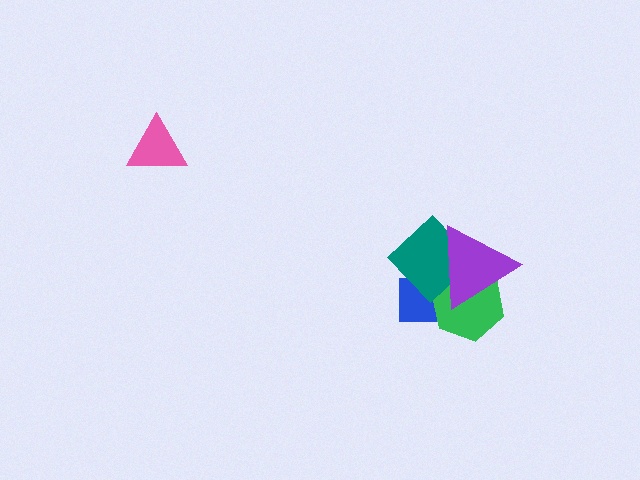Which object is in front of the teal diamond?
The purple triangle is in front of the teal diamond.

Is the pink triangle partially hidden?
No, no other shape covers it.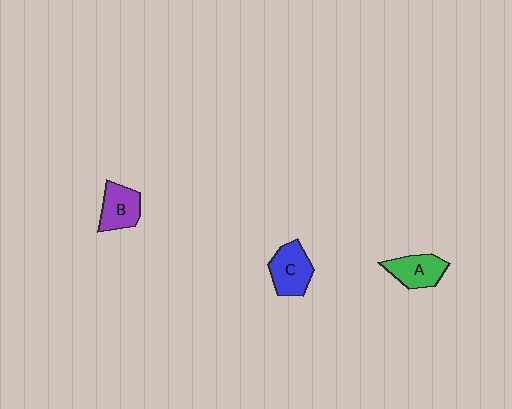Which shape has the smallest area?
Shape B (purple).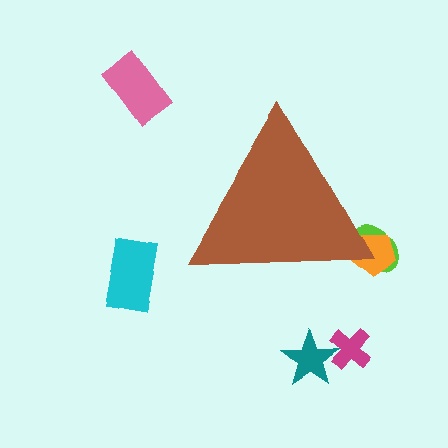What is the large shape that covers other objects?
A brown triangle.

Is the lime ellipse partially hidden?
Yes, the lime ellipse is partially hidden behind the brown triangle.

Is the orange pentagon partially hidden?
Yes, the orange pentagon is partially hidden behind the brown triangle.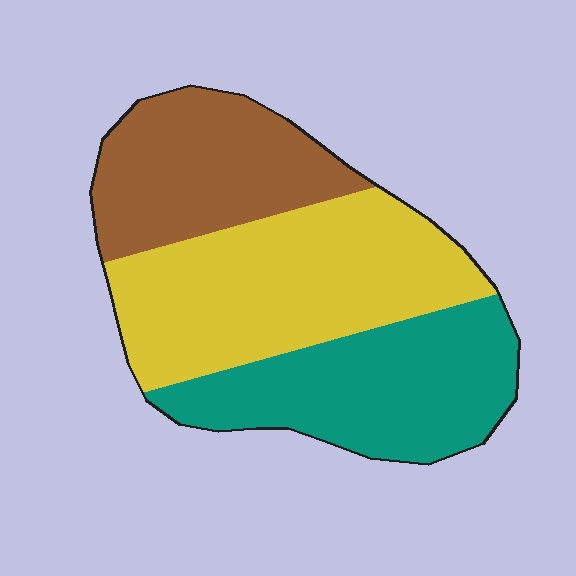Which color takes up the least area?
Brown, at roughly 25%.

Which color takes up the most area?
Yellow, at roughly 40%.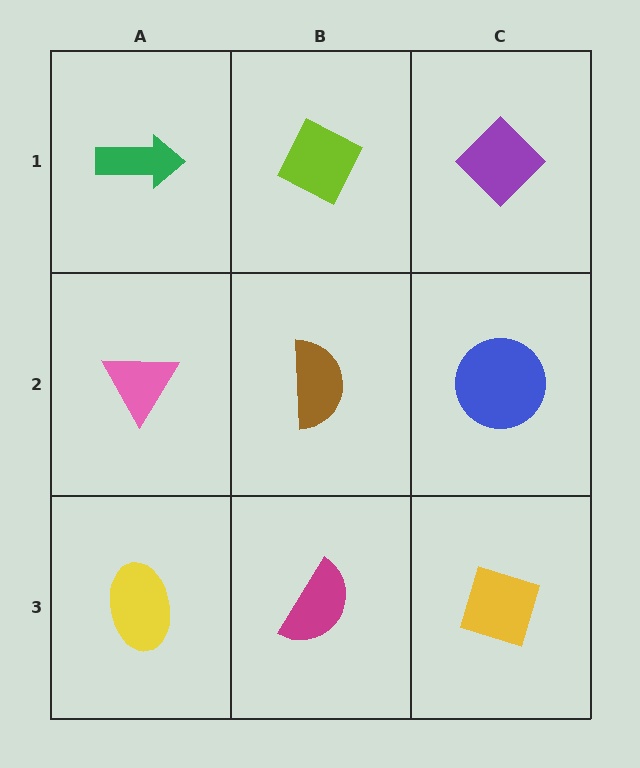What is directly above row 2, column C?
A purple diamond.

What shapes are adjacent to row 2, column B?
A lime diamond (row 1, column B), a magenta semicircle (row 3, column B), a pink triangle (row 2, column A), a blue circle (row 2, column C).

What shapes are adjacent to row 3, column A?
A pink triangle (row 2, column A), a magenta semicircle (row 3, column B).